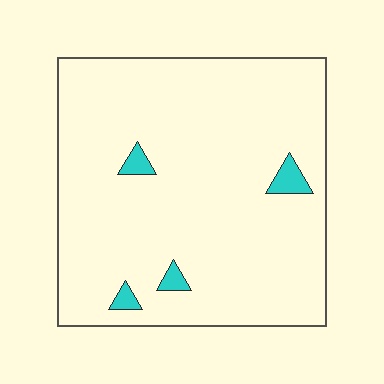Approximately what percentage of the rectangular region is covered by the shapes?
Approximately 5%.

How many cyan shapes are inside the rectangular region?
4.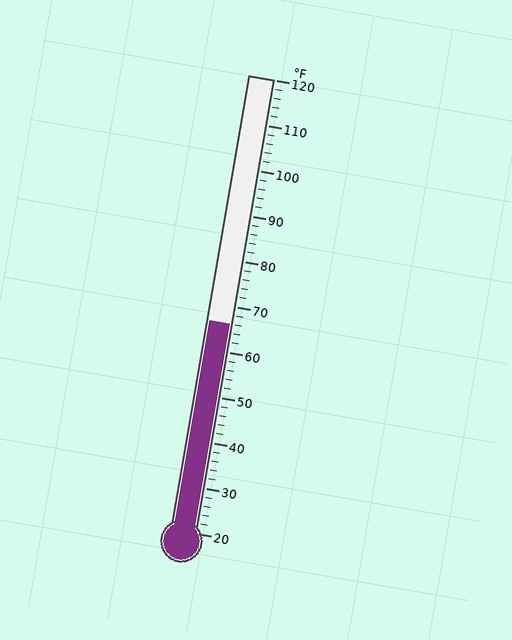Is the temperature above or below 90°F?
The temperature is below 90°F.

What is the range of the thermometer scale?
The thermometer scale ranges from 20°F to 120°F.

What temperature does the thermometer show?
The thermometer shows approximately 66°F.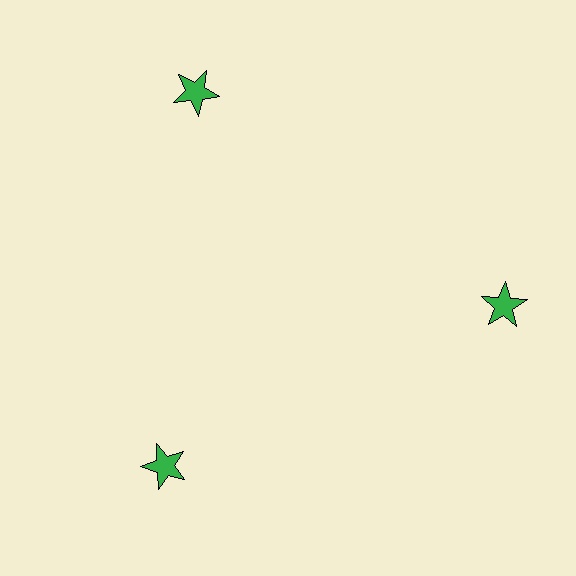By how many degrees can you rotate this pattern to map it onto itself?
The pattern maps onto itself every 120 degrees of rotation.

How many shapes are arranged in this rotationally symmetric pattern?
There are 3 shapes, arranged in 3 groups of 1.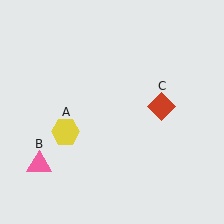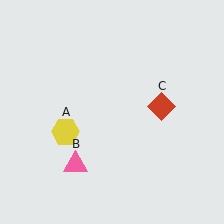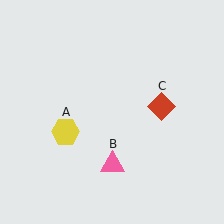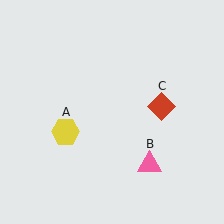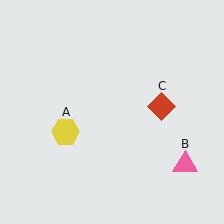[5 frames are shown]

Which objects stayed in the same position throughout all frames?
Yellow hexagon (object A) and red diamond (object C) remained stationary.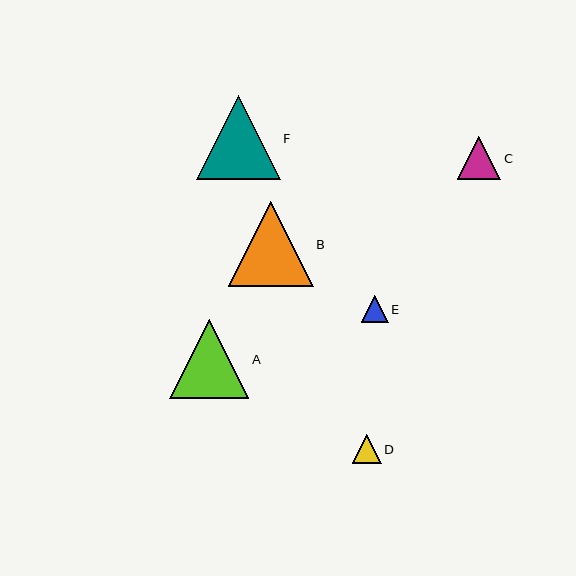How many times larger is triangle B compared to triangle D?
Triangle B is approximately 3.0 times the size of triangle D.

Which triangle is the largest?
Triangle B is the largest with a size of approximately 85 pixels.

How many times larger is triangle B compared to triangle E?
Triangle B is approximately 3.1 times the size of triangle E.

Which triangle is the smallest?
Triangle E is the smallest with a size of approximately 27 pixels.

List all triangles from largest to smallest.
From largest to smallest: B, F, A, C, D, E.